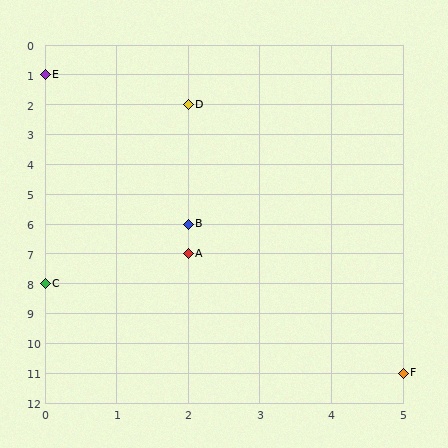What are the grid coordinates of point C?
Point C is at grid coordinates (0, 8).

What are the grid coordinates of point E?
Point E is at grid coordinates (0, 1).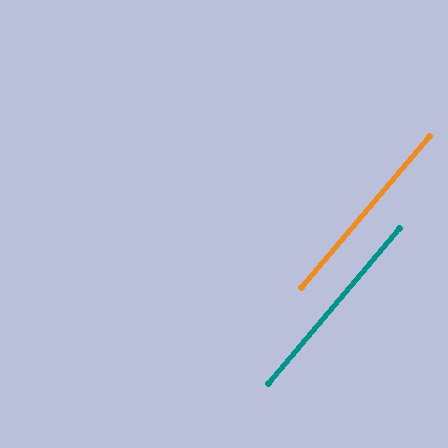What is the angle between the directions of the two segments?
Approximately 0 degrees.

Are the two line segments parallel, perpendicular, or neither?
Parallel — their directions differ by only 0.2°.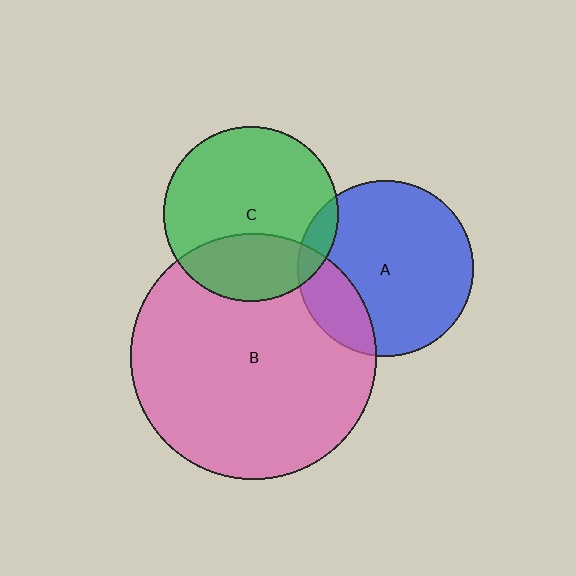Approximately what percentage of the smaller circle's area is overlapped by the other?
Approximately 30%.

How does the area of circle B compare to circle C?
Approximately 2.0 times.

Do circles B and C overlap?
Yes.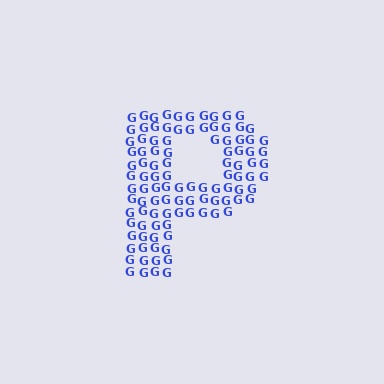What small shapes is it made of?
It is made of small letter G's.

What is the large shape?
The large shape is the letter P.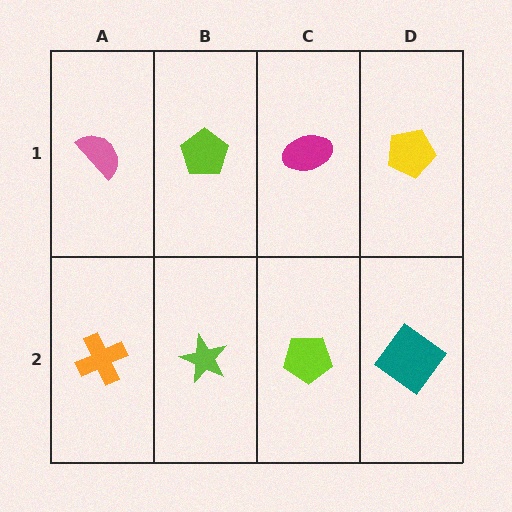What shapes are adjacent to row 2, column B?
A lime pentagon (row 1, column B), an orange cross (row 2, column A), a lime pentagon (row 2, column C).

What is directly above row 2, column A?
A pink semicircle.